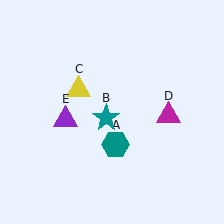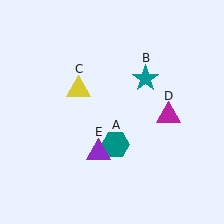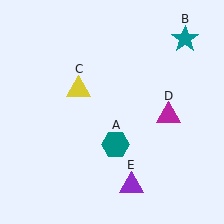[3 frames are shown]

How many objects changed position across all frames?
2 objects changed position: teal star (object B), purple triangle (object E).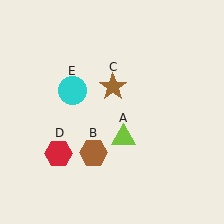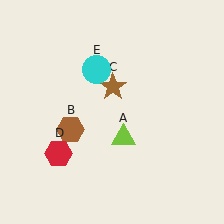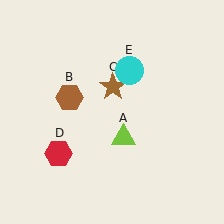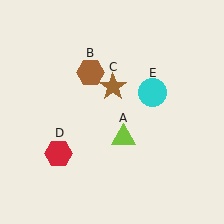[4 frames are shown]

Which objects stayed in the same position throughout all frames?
Lime triangle (object A) and brown star (object C) and red hexagon (object D) remained stationary.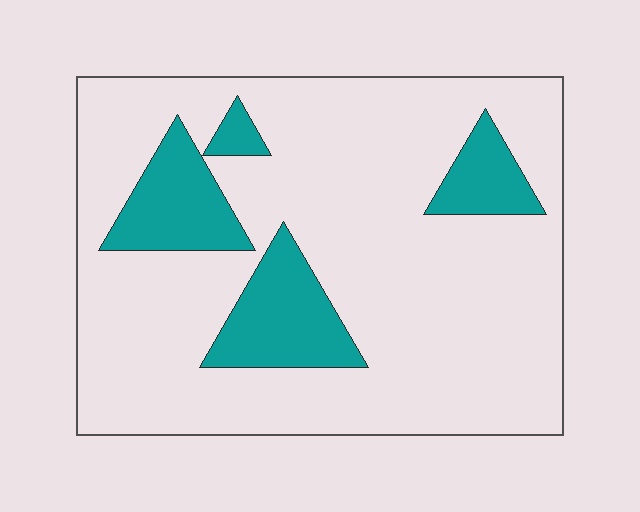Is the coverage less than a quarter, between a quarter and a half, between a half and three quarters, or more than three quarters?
Less than a quarter.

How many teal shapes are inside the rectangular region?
4.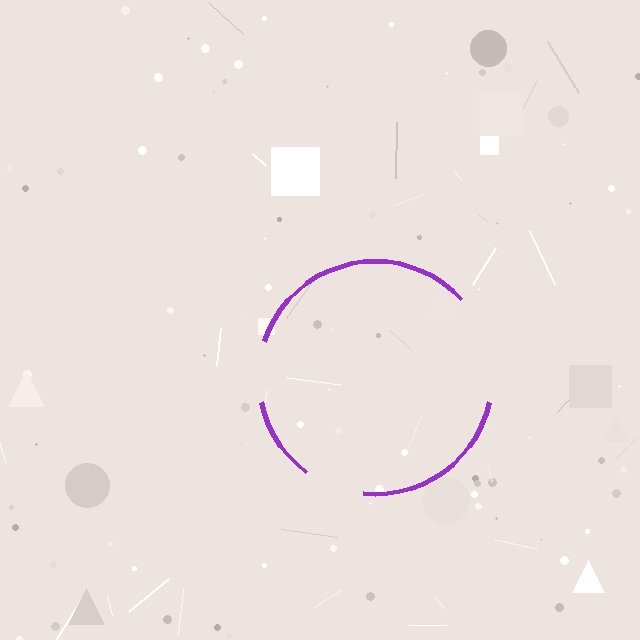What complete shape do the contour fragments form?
The contour fragments form a circle.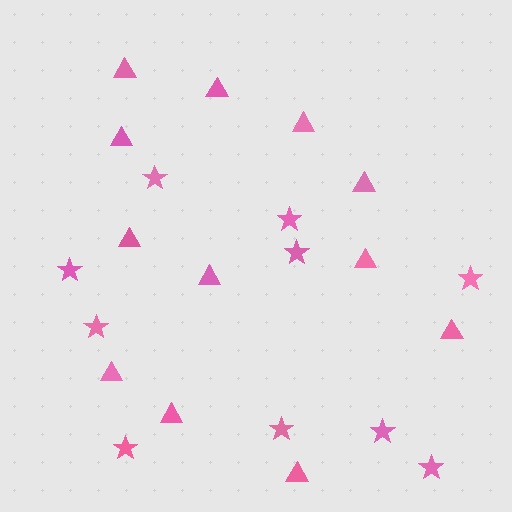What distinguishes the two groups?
There are 2 groups: one group of triangles (12) and one group of stars (10).